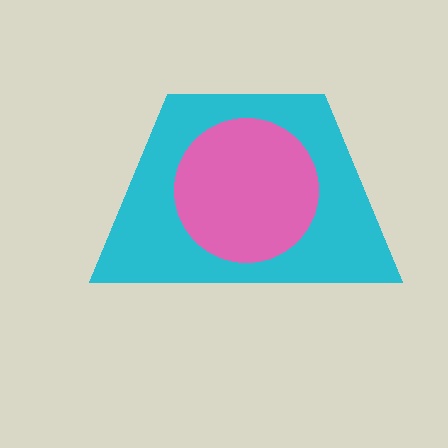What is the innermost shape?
The pink circle.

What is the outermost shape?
The cyan trapezoid.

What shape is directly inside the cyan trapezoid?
The pink circle.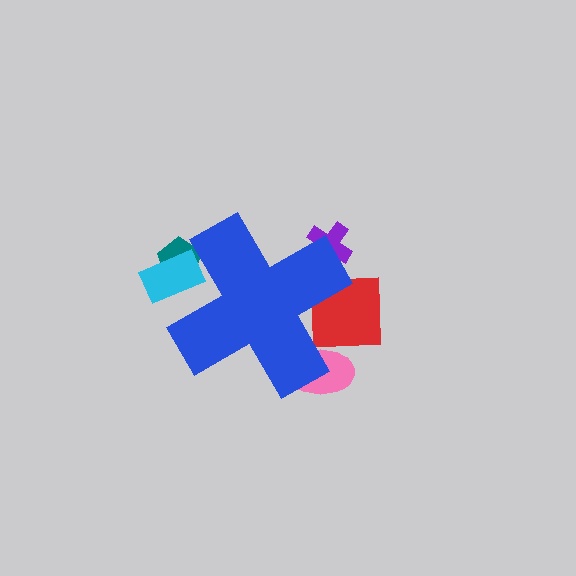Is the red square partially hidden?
Yes, the red square is partially hidden behind the blue cross.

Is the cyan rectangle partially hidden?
Yes, the cyan rectangle is partially hidden behind the blue cross.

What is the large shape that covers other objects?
A blue cross.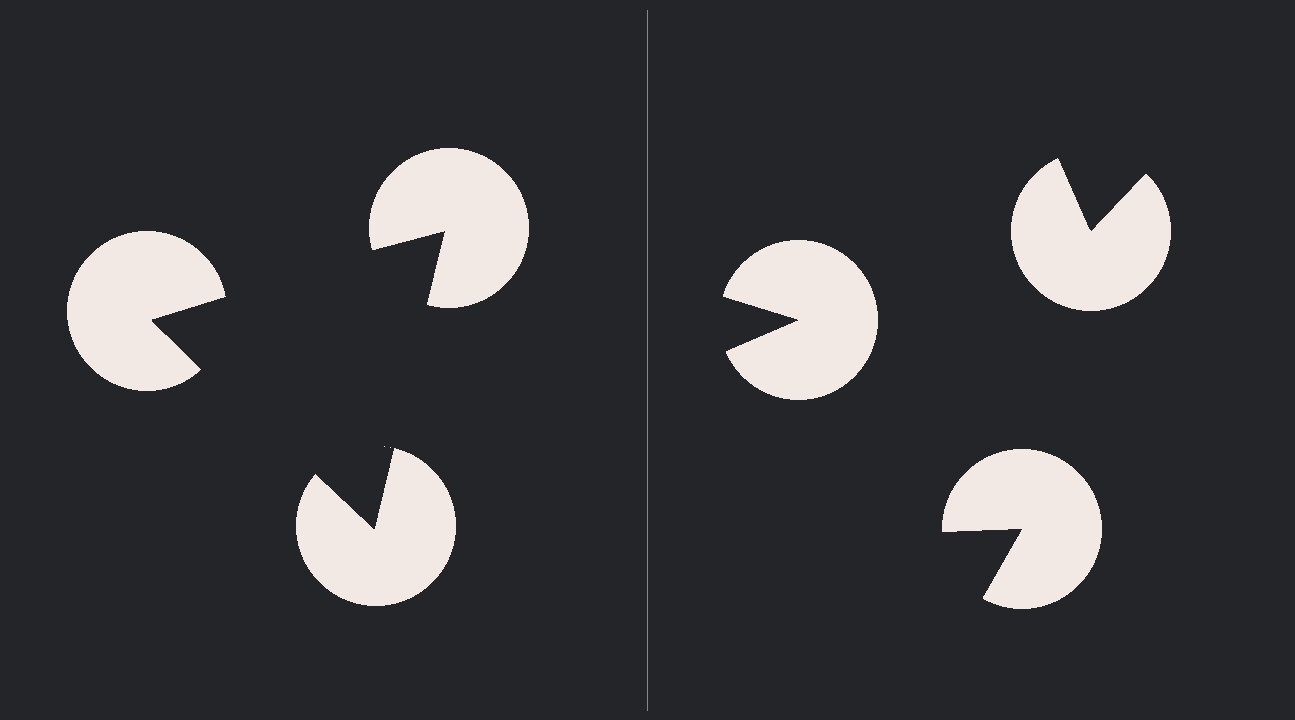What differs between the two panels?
The pac-man discs are positioned identically on both sides; only the wedge orientations differ. On the left they align to a triangle; on the right they are misaligned.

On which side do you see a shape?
An illusory triangle appears on the left side. On the right side the wedge cuts are rotated, so no coherent shape forms.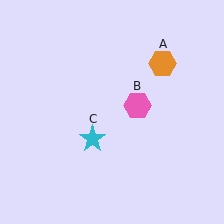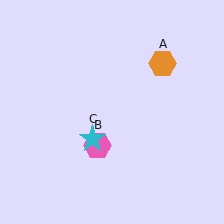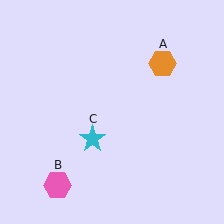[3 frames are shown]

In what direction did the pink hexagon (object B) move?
The pink hexagon (object B) moved down and to the left.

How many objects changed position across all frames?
1 object changed position: pink hexagon (object B).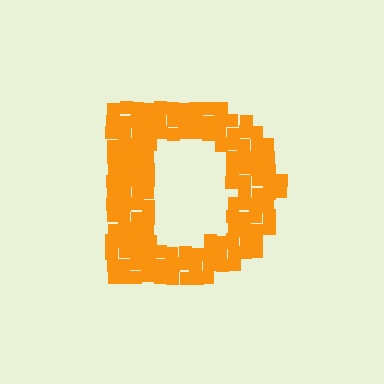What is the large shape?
The large shape is the letter D.